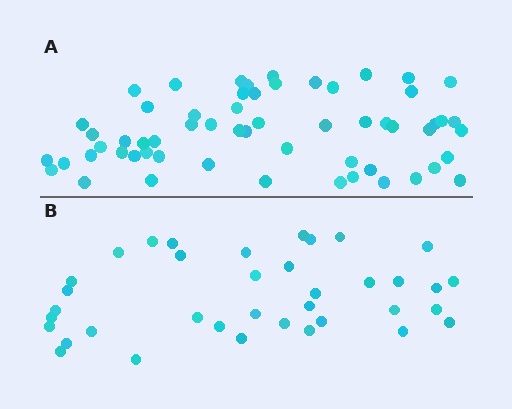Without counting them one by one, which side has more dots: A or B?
Region A (the top region) has more dots.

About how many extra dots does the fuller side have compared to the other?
Region A has approximately 20 more dots than region B.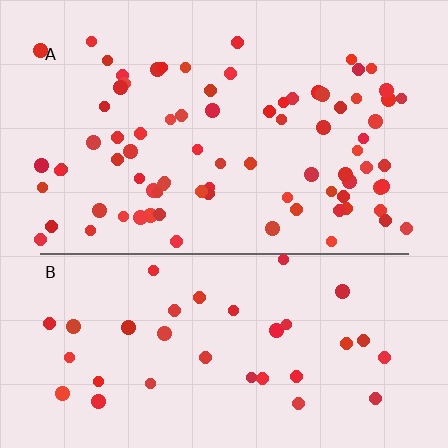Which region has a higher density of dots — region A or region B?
A (the top).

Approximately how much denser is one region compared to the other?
Approximately 2.3× — region A over region B.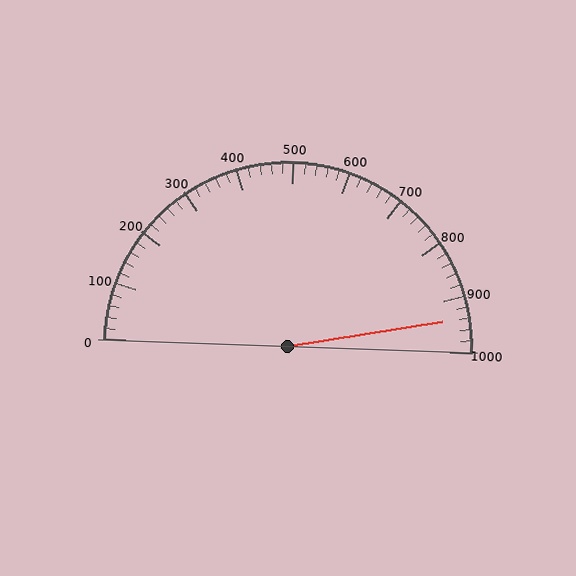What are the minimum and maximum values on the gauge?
The gauge ranges from 0 to 1000.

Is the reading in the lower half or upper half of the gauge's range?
The reading is in the upper half of the range (0 to 1000).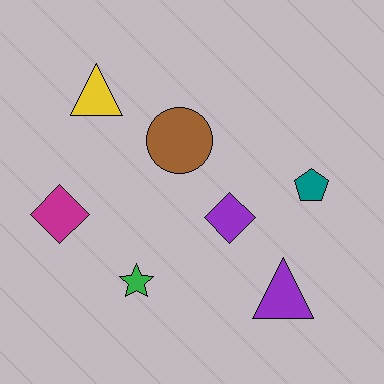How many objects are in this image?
There are 7 objects.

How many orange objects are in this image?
There are no orange objects.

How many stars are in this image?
There is 1 star.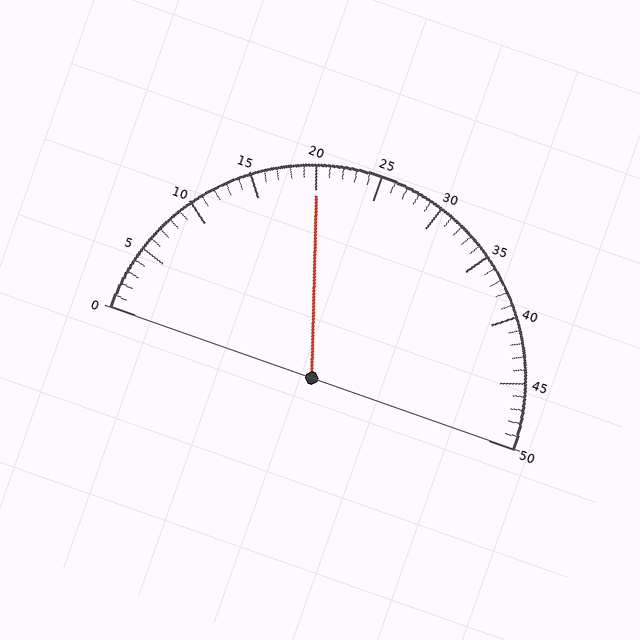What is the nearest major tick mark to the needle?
The nearest major tick mark is 20.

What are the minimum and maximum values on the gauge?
The gauge ranges from 0 to 50.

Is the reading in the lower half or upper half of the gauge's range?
The reading is in the lower half of the range (0 to 50).